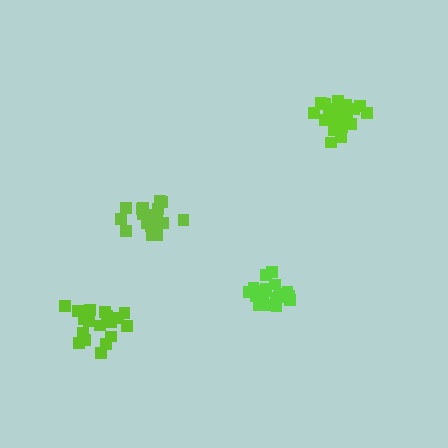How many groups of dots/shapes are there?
There are 4 groups.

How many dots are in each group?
Group 1: 20 dots, Group 2: 17 dots, Group 3: 18 dots, Group 4: 21 dots (76 total).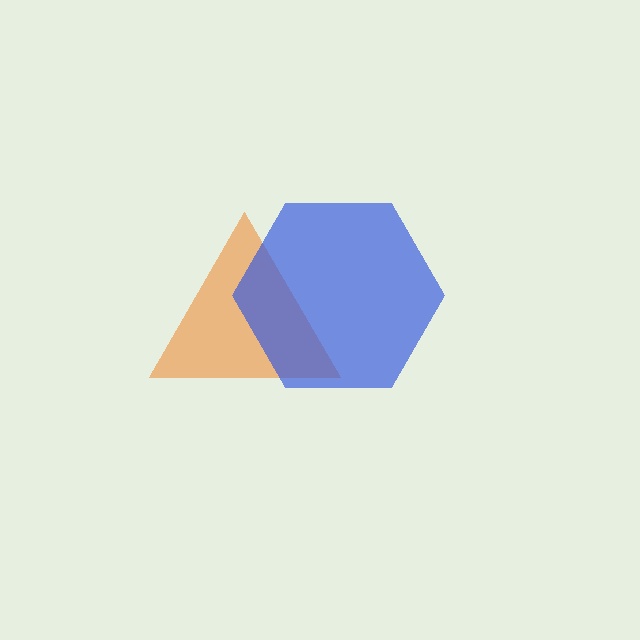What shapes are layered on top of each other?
The layered shapes are: an orange triangle, a blue hexagon.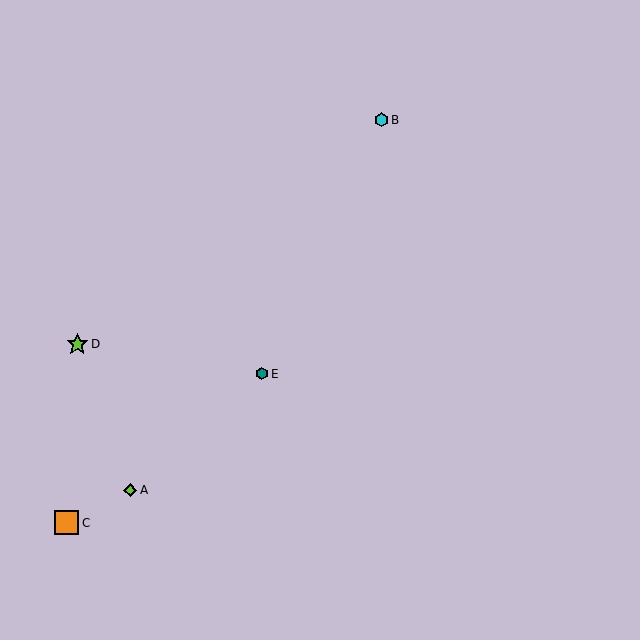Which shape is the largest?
The orange square (labeled C) is the largest.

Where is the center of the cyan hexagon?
The center of the cyan hexagon is at (381, 120).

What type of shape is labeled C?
Shape C is an orange square.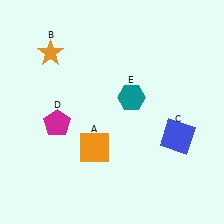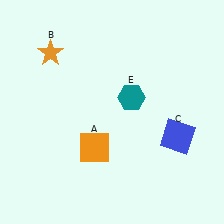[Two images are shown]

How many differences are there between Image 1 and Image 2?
There is 1 difference between the two images.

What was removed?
The magenta pentagon (D) was removed in Image 2.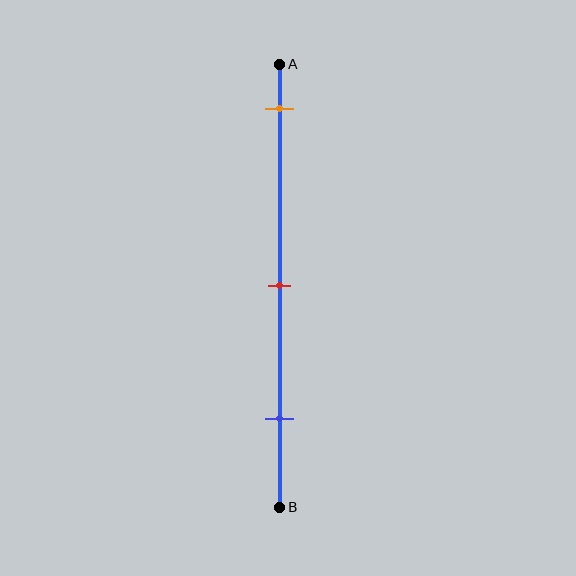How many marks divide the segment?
There are 3 marks dividing the segment.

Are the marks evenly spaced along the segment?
Yes, the marks are approximately evenly spaced.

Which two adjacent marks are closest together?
The red and blue marks are the closest adjacent pair.